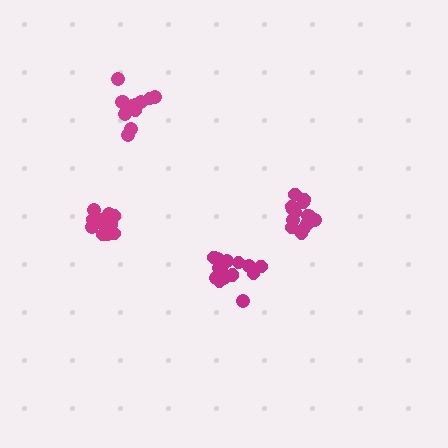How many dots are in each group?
Group 1: 15 dots, Group 2: 15 dots, Group 3: 13 dots, Group 4: 16 dots (59 total).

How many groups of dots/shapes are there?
There are 4 groups.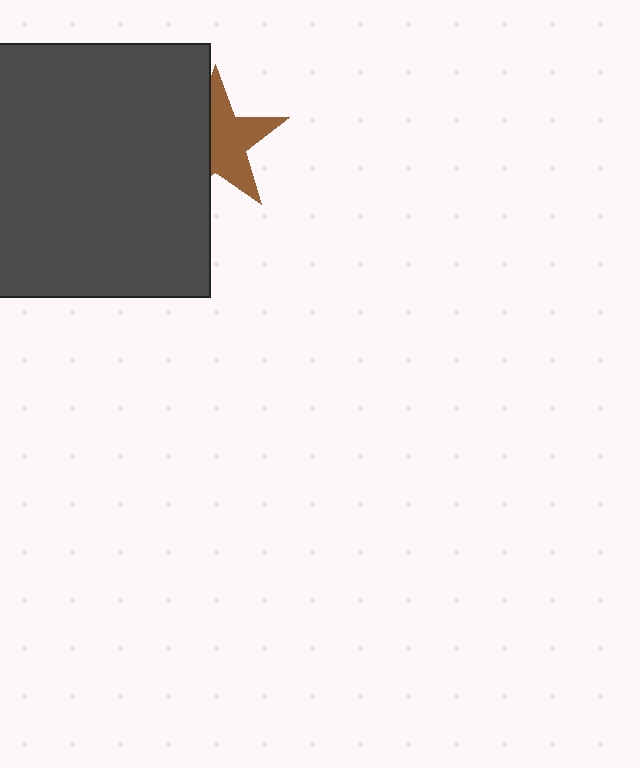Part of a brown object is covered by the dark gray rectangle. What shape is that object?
It is a star.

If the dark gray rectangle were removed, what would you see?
You would see the complete brown star.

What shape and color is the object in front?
The object in front is a dark gray rectangle.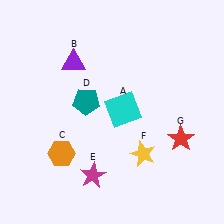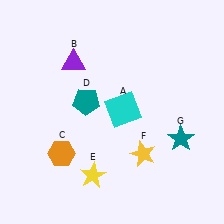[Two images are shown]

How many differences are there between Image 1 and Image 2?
There are 2 differences between the two images.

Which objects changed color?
E changed from magenta to yellow. G changed from red to teal.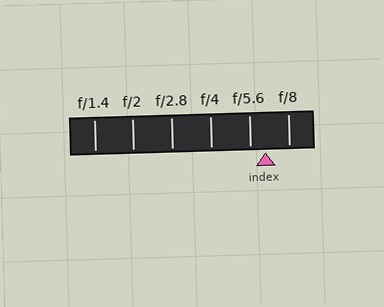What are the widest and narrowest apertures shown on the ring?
The widest aperture shown is f/1.4 and the narrowest is f/8.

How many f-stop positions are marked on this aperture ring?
There are 6 f-stop positions marked.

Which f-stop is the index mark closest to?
The index mark is closest to f/5.6.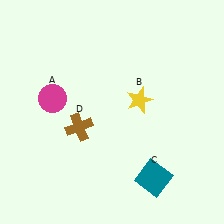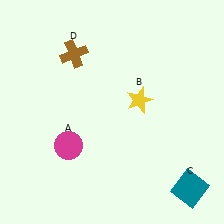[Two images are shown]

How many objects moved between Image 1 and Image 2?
3 objects moved between the two images.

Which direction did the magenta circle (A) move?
The magenta circle (A) moved down.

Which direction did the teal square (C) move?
The teal square (C) moved right.